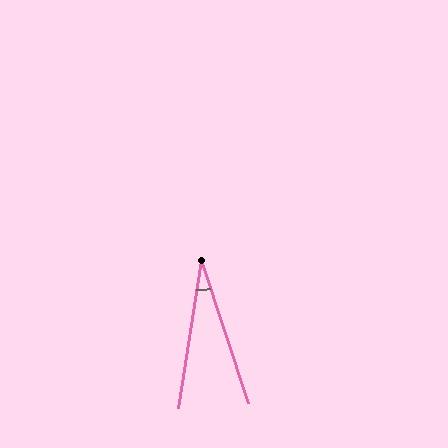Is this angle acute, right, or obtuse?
It is acute.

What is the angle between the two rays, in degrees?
Approximately 27 degrees.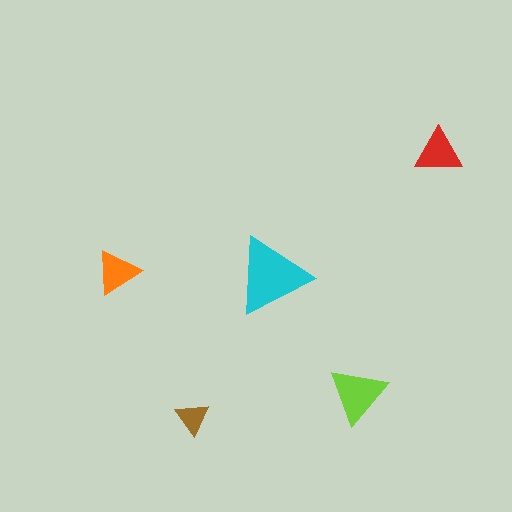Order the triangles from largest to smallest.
the cyan one, the lime one, the red one, the orange one, the brown one.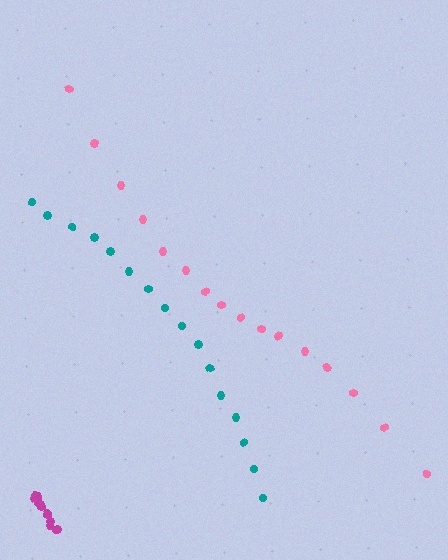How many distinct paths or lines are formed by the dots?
There are 3 distinct paths.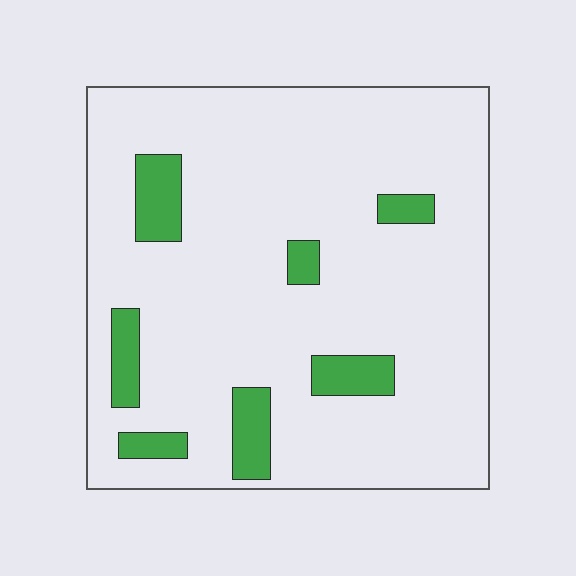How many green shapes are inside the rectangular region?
7.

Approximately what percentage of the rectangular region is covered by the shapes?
Approximately 10%.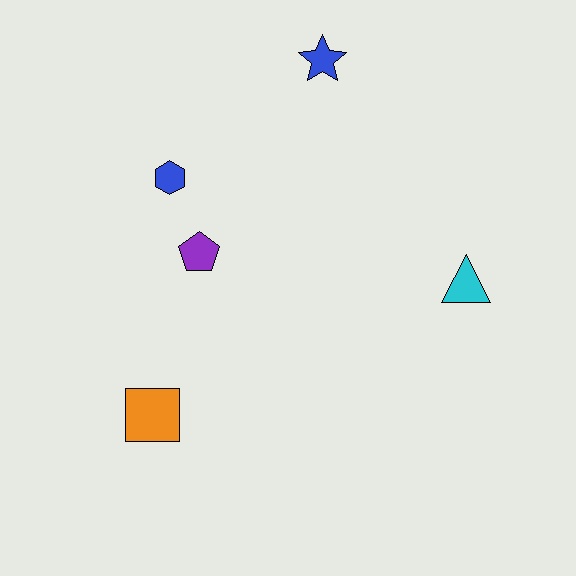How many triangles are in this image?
There is 1 triangle.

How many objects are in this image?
There are 5 objects.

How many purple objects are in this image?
There is 1 purple object.